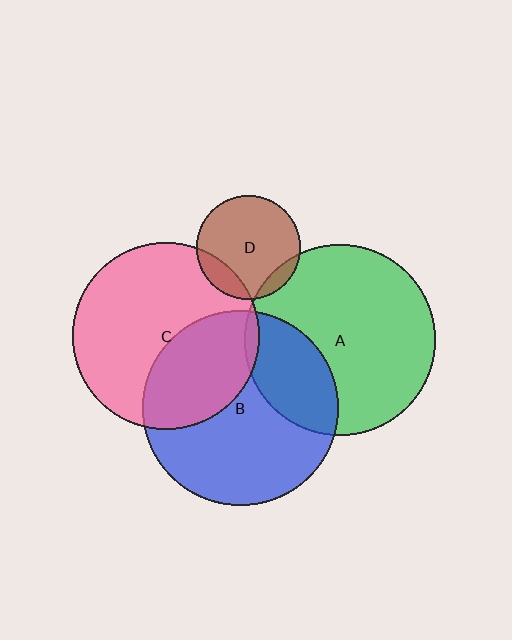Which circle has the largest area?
Circle B (blue).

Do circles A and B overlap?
Yes.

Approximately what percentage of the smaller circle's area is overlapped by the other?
Approximately 25%.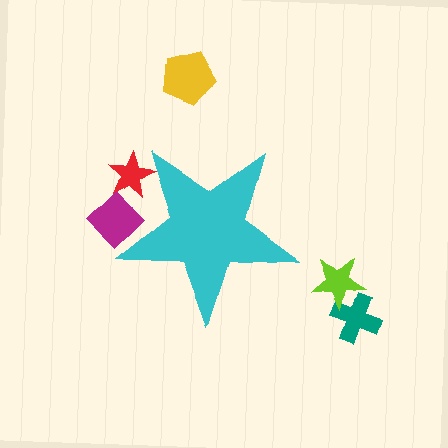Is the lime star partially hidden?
No, the lime star is fully visible.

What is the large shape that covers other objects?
A cyan star.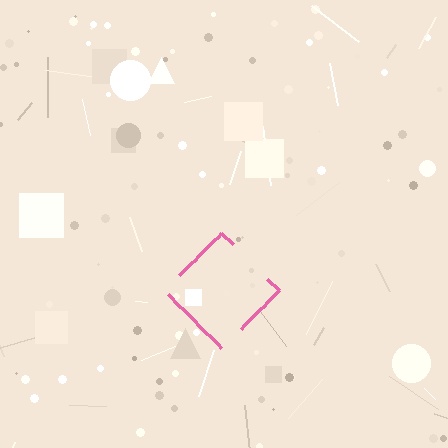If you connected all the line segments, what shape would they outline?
They would outline a diamond.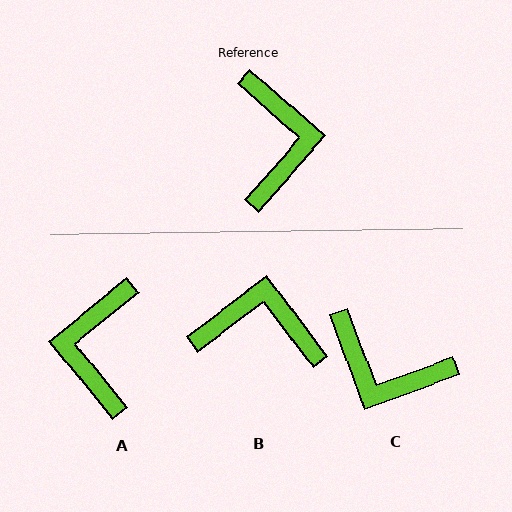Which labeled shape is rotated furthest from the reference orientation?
A, about 170 degrees away.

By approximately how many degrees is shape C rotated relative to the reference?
Approximately 119 degrees clockwise.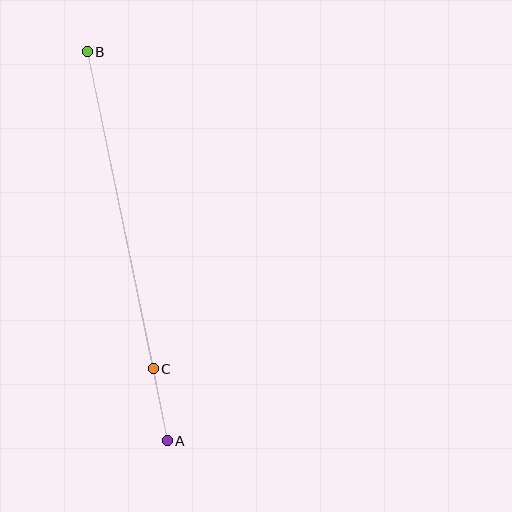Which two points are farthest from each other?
Points A and B are farthest from each other.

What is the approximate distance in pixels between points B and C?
The distance between B and C is approximately 324 pixels.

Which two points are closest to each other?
Points A and C are closest to each other.